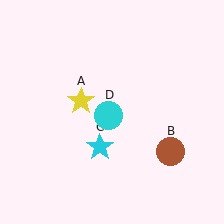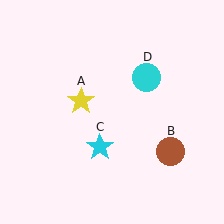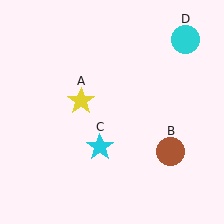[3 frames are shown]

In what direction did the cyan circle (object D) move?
The cyan circle (object D) moved up and to the right.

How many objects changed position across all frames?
1 object changed position: cyan circle (object D).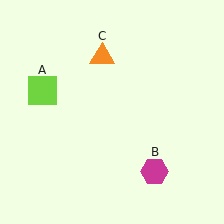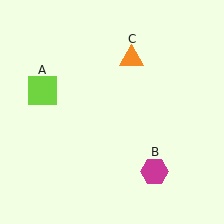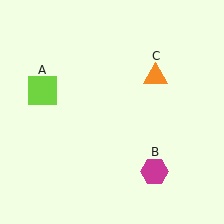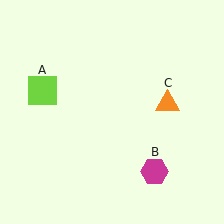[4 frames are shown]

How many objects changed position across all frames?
1 object changed position: orange triangle (object C).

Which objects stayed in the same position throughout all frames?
Lime square (object A) and magenta hexagon (object B) remained stationary.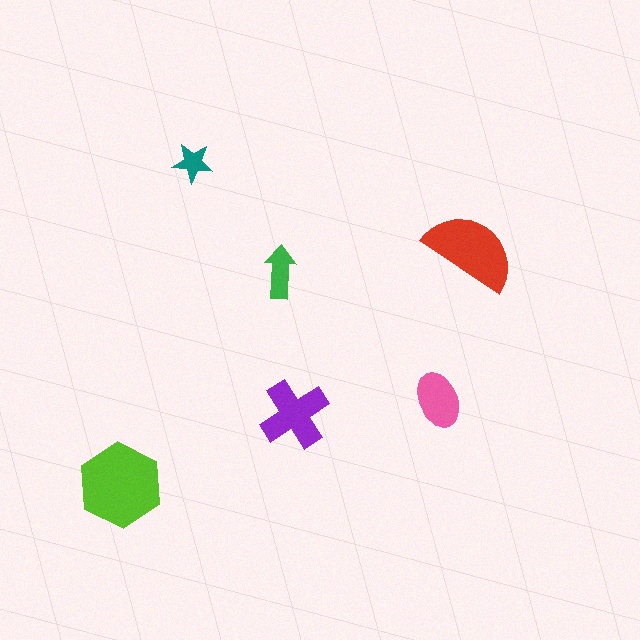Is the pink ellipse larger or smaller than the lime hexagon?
Smaller.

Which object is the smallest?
The teal star.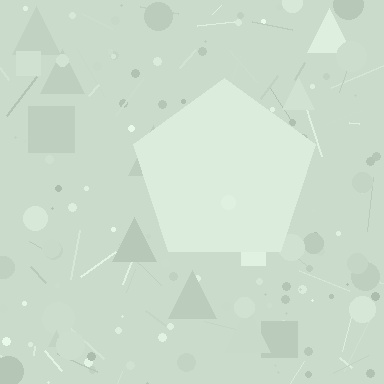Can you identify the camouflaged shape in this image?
The camouflaged shape is a pentagon.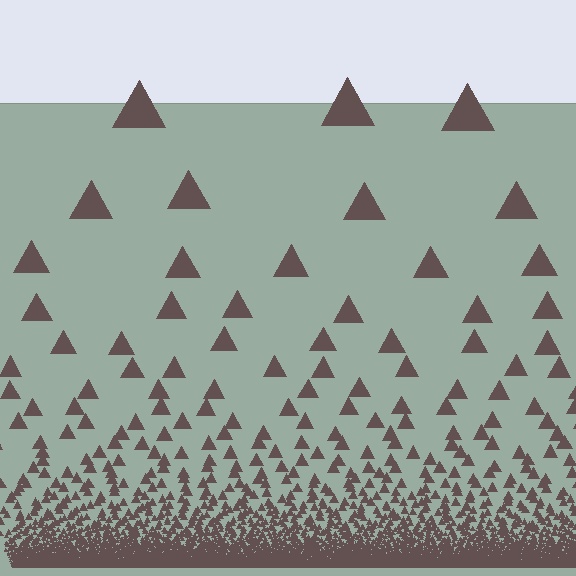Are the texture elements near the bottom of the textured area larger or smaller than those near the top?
Smaller. The gradient is inverted — elements near the bottom are smaller and denser.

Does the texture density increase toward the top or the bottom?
Density increases toward the bottom.